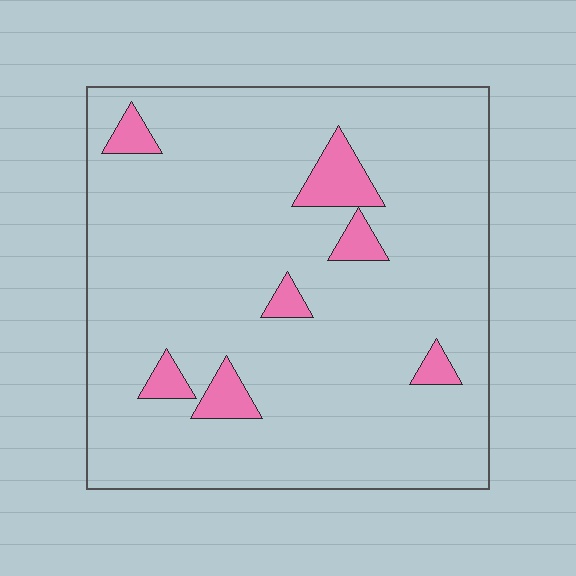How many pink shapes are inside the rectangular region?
7.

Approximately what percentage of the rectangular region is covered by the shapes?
Approximately 10%.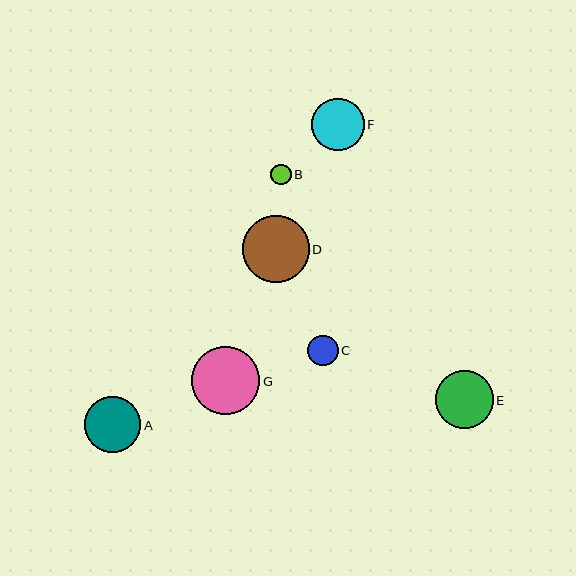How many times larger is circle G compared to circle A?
Circle G is approximately 1.2 times the size of circle A.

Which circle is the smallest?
Circle B is the smallest with a size of approximately 21 pixels.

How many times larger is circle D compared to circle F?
Circle D is approximately 1.3 times the size of circle F.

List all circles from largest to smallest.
From largest to smallest: G, D, E, A, F, C, B.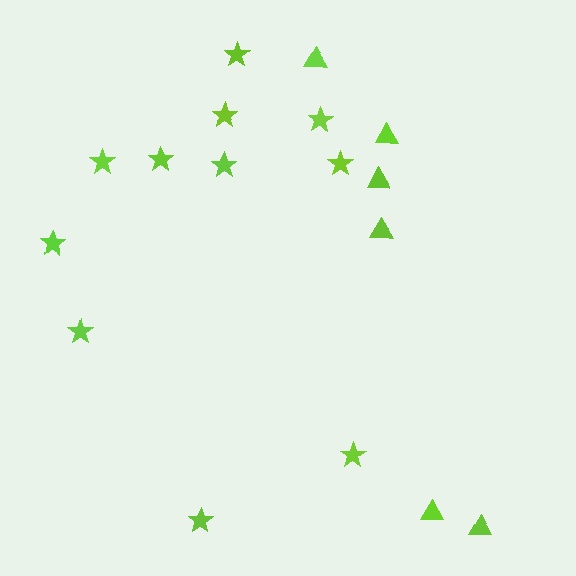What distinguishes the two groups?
There are 2 groups: one group of stars (11) and one group of triangles (6).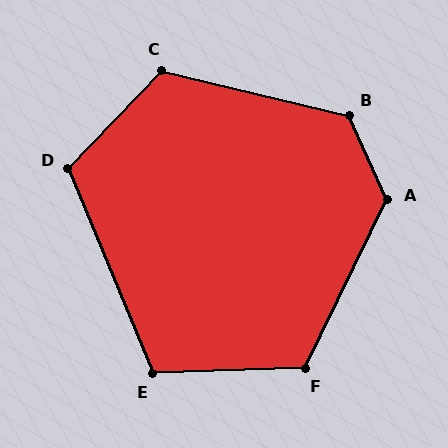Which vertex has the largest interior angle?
A, at approximately 129 degrees.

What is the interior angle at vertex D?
Approximately 114 degrees (obtuse).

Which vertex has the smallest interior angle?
E, at approximately 110 degrees.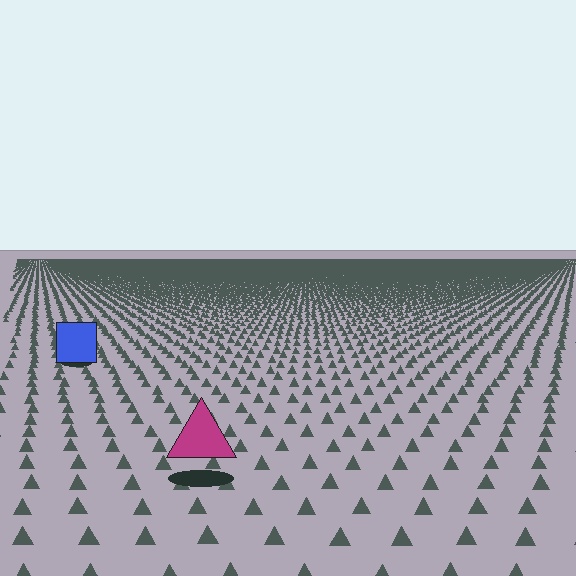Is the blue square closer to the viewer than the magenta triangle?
No. The magenta triangle is closer — you can tell from the texture gradient: the ground texture is coarser near it.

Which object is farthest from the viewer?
The blue square is farthest from the viewer. It appears smaller and the ground texture around it is denser.